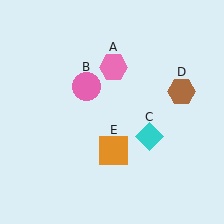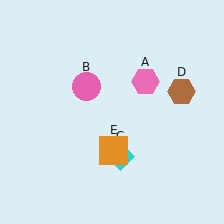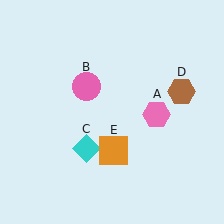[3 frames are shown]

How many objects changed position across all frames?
2 objects changed position: pink hexagon (object A), cyan diamond (object C).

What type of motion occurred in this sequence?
The pink hexagon (object A), cyan diamond (object C) rotated clockwise around the center of the scene.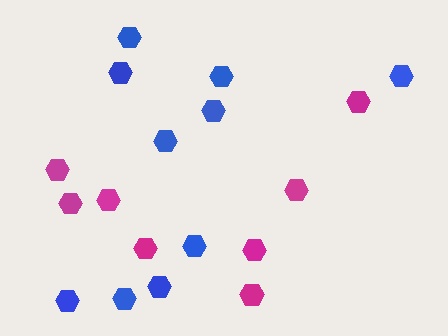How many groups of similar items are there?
There are 2 groups: one group of blue hexagons (10) and one group of magenta hexagons (8).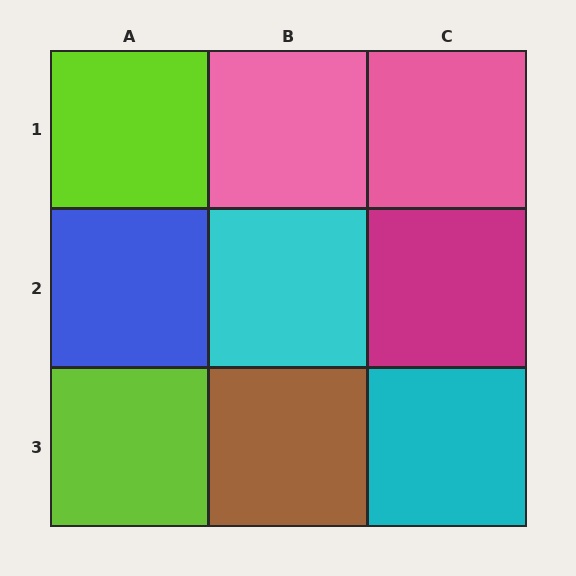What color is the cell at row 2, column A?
Blue.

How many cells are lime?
2 cells are lime.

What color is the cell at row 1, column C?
Pink.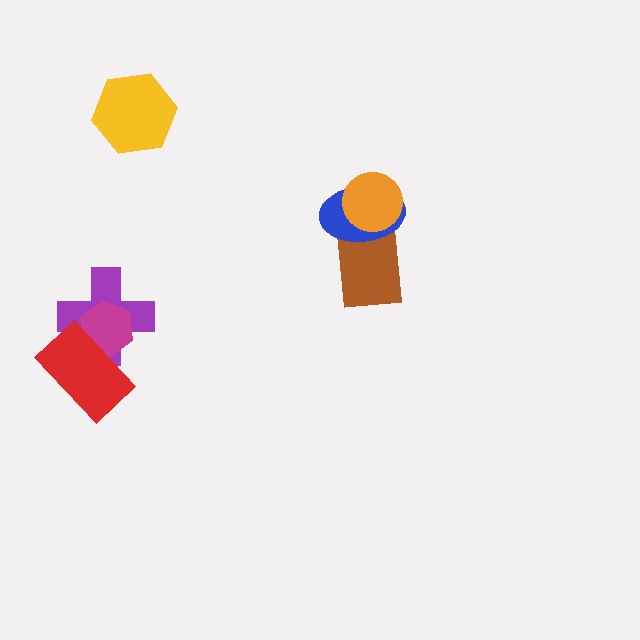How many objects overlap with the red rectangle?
2 objects overlap with the red rectangle.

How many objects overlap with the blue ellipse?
2 objects overlap with the blue ellipse.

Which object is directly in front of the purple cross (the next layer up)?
The magenta hexagon is directly in front of the purple cross.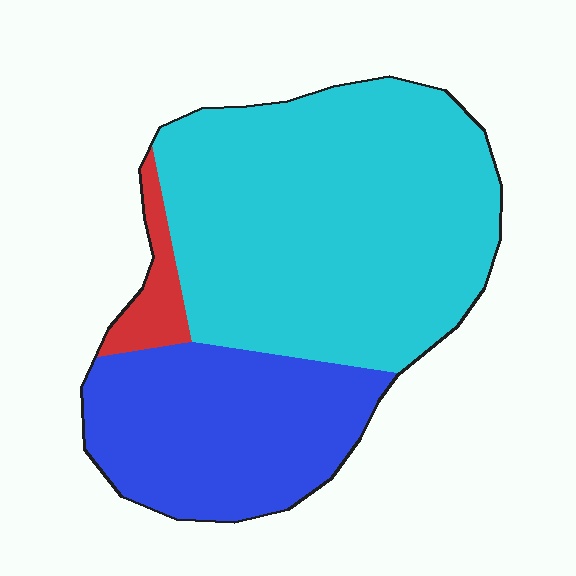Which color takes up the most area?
Cyan, at roughly 60%.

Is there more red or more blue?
Blue.